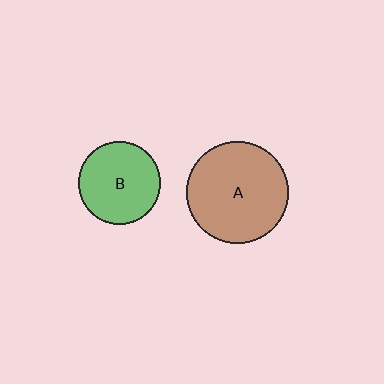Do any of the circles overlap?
No, none of the circles overlap.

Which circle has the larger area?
Circle A (brown).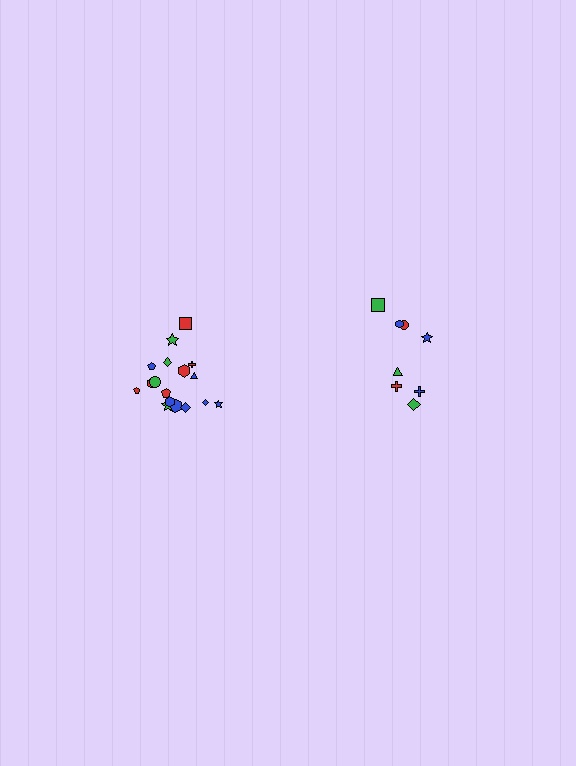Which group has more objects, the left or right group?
The left group.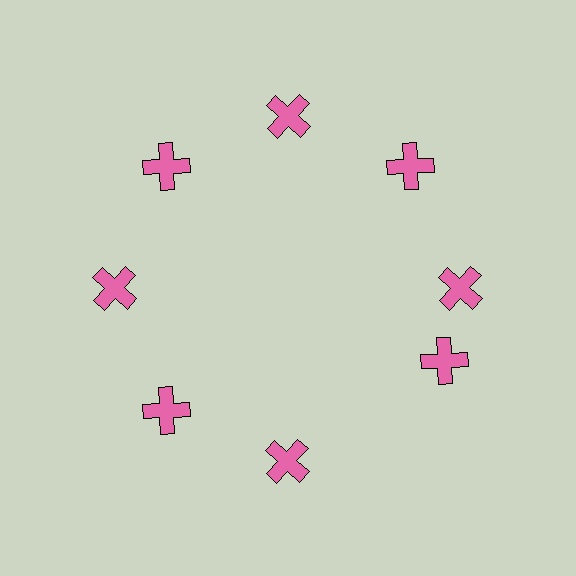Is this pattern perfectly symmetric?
No. The 8 pink crosses are arranged in a ring, but one element near the 4 o'clock position is rotated out of alignment along the ring, breaking the 8-fold rotational symmetry.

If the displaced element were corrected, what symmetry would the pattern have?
It would have 8-fold rotational symmetry — the pattern would map onto itself every 45 degrees.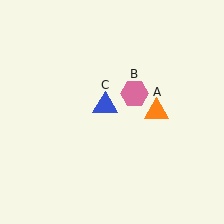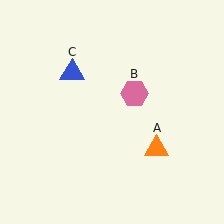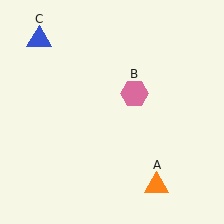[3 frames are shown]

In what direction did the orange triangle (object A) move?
The orange triangle (object A) moved down.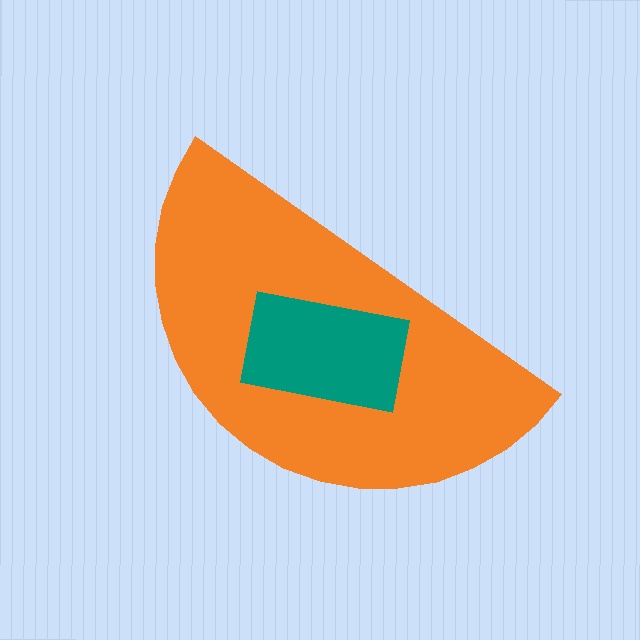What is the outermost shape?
The orange semicircle.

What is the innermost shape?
The teal rectangle.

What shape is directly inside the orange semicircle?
The teal rectangle.